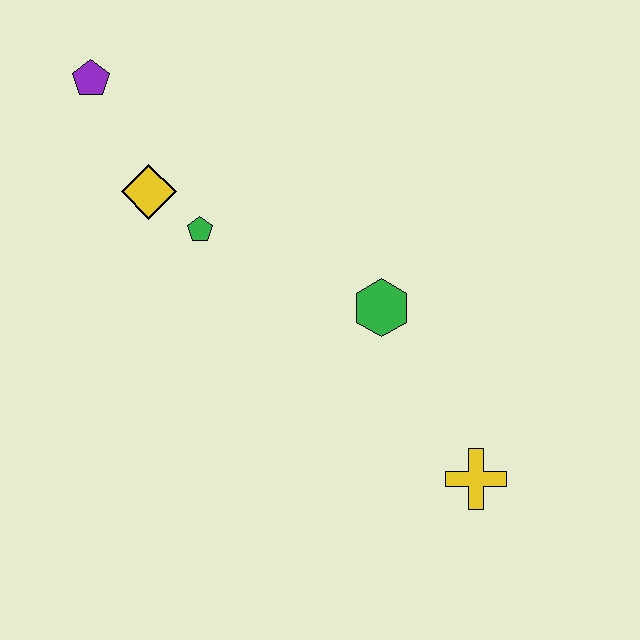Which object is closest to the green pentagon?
The yellow diamond is closest to the green pentagon.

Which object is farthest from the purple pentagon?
The yellow cross is farthest from the purple pentagon.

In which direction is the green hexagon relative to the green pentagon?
The green hexagon is to the right of the green pentagon.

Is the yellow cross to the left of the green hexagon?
No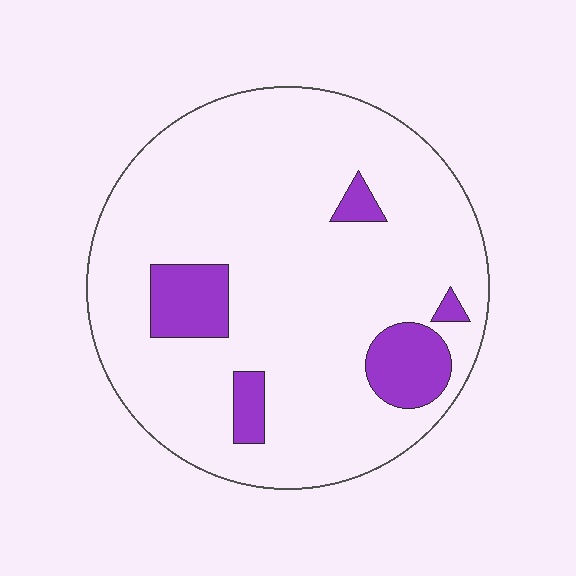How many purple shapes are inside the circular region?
5.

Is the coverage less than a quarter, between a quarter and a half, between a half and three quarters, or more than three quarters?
Less than a quarter.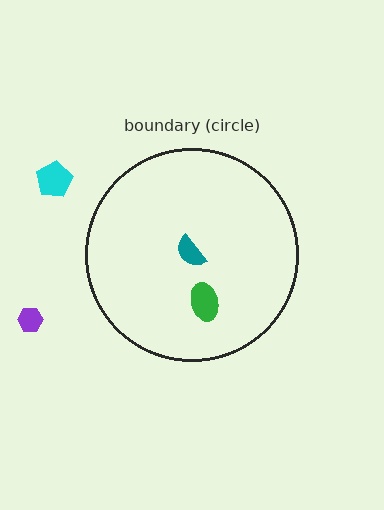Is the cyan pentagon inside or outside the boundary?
Outside.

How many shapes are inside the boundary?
2 inside, 2 outside.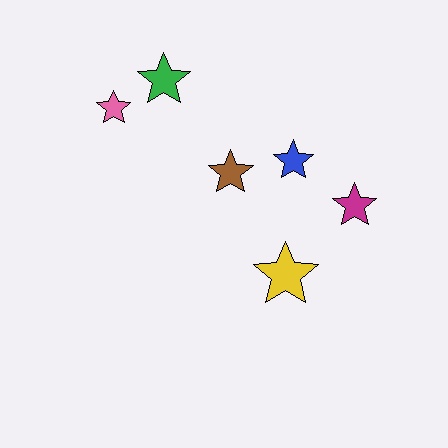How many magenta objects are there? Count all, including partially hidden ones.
There is 1 magenta object.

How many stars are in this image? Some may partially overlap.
There are 6 stars.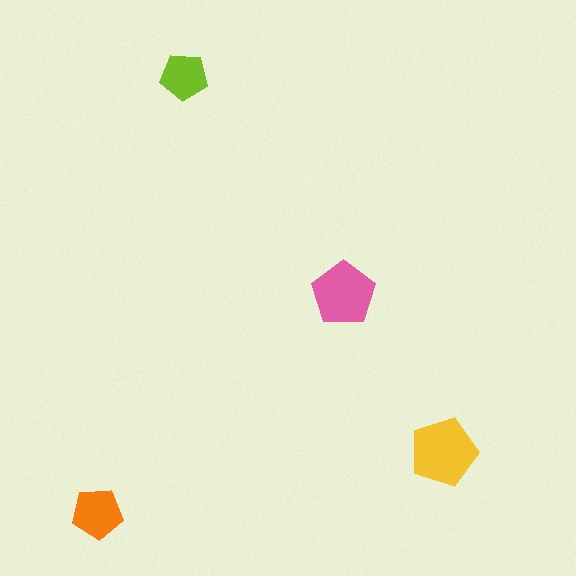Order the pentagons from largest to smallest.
the yellow one, the pink one, the orange one, the lime one.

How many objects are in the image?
There are 4 objects in the image.